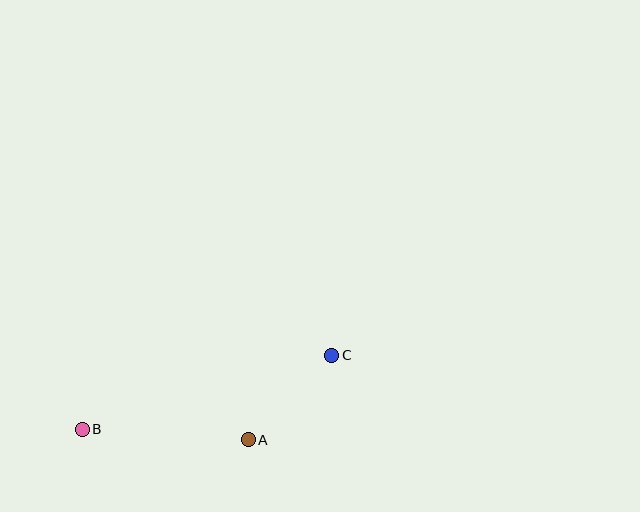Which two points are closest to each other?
Points A and C are closest to each other.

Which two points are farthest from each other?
Points B and C are farthest from each other.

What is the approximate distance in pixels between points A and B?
The distance between A and B is approximately 166 pixels.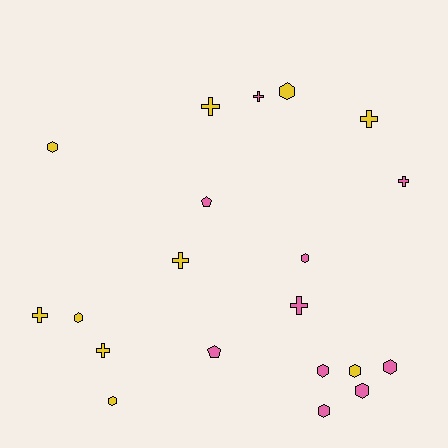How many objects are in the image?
There are 20 objects.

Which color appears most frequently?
Pink, with 10 objects.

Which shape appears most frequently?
Hexagon, with 10 objects.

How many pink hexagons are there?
There are 5 pink hexagons.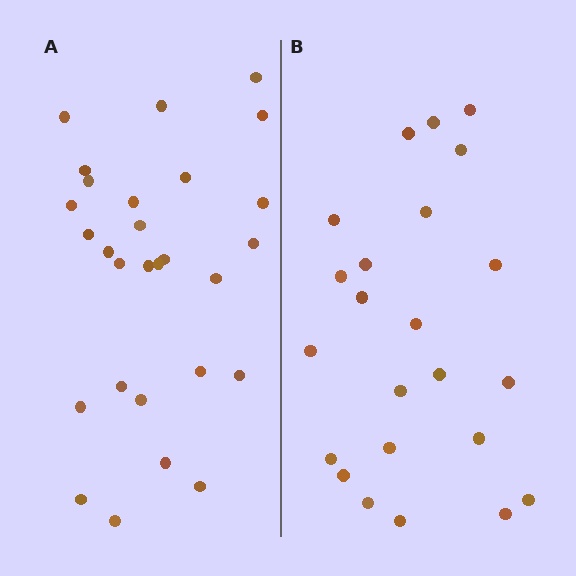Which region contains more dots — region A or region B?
Region A (the left region) has more dots.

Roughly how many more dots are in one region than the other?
Region A has about 5 more dots than region B.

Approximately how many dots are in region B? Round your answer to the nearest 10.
About 20 dots. (The exact count is 23, which rounds to 20.)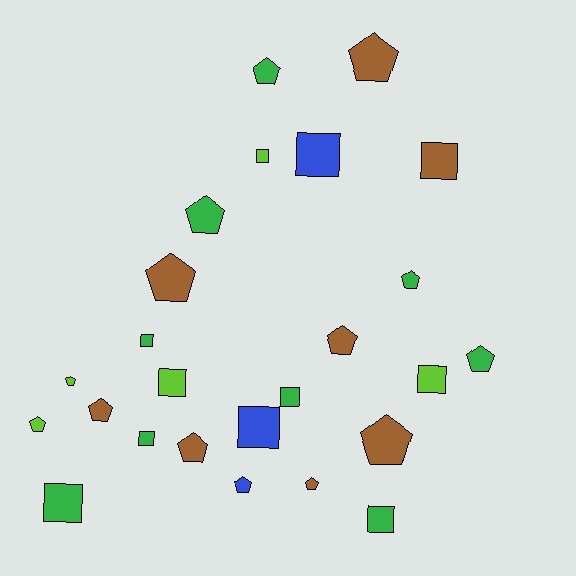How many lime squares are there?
There are 3 lime squares.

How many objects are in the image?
There are 25 objects.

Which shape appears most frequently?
Pentagon, with 14 objects.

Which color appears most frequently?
Green, with 9 objects.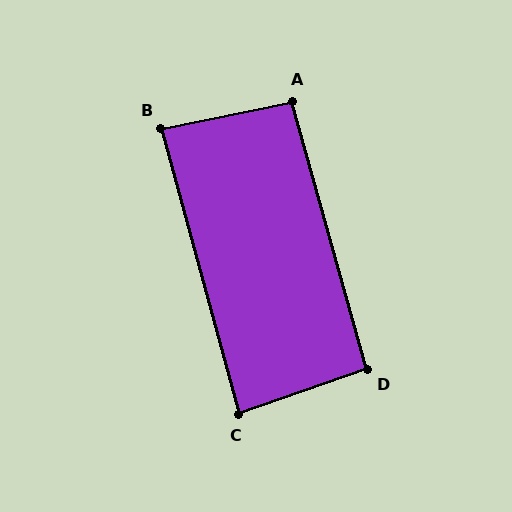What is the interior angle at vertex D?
Approximately 93 degrees (approximately right).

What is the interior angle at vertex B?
Approximately 87 degrees (approximately right).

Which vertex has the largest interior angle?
A, at approximately 94 degrees.